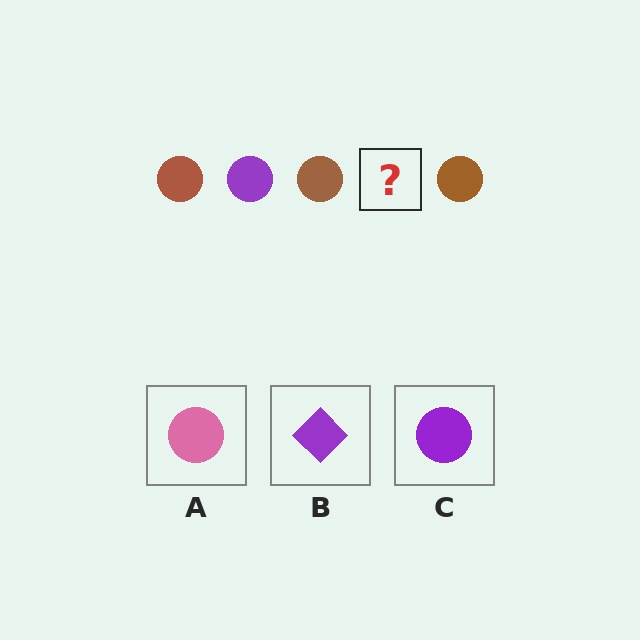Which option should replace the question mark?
Option C.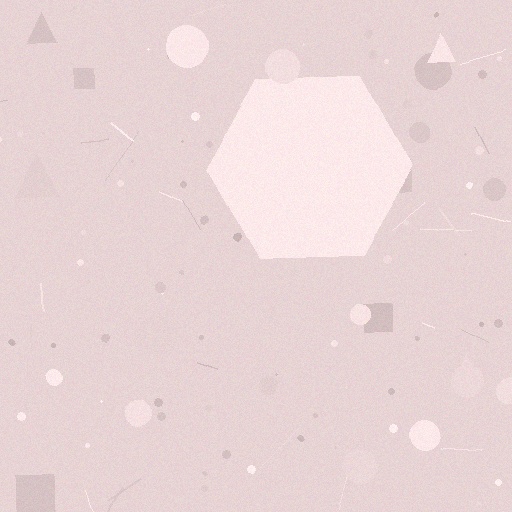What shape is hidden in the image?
A hexagon is hidden in the image.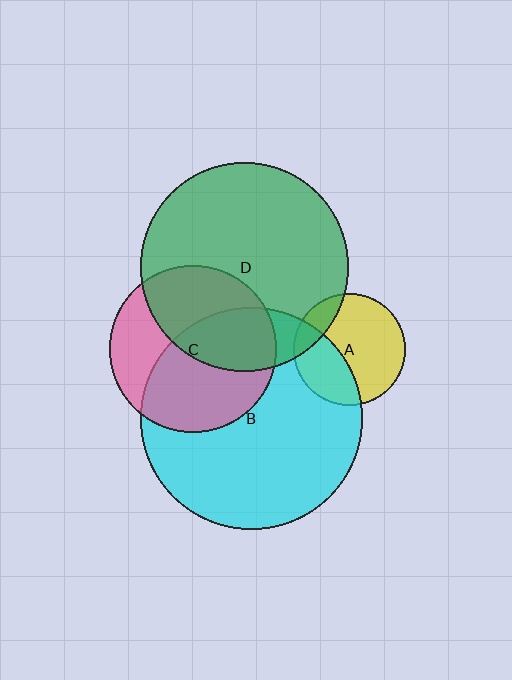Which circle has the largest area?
Circle B (cyan).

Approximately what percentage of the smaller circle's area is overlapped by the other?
Approximately 45%.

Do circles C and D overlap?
Yes.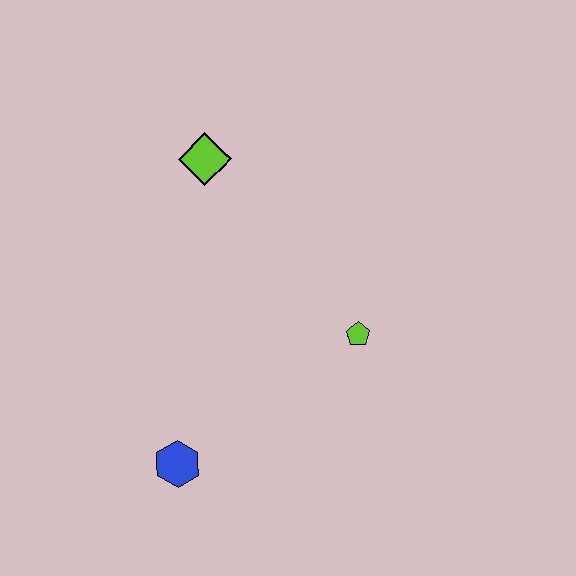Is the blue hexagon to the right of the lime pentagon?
No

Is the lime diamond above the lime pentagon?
Yes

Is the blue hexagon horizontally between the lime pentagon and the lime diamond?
No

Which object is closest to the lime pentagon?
The blue hexagon is closest to the lime pentagon.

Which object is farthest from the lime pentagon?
The lime diamond is farthest from the lime pentagon.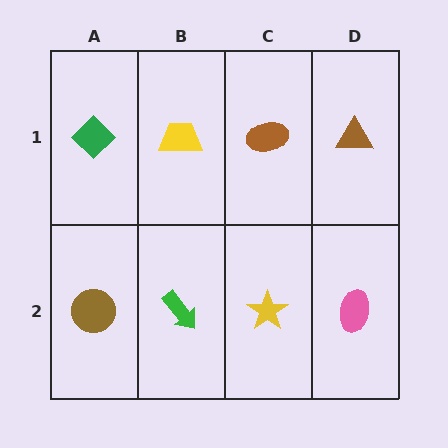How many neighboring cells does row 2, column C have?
3.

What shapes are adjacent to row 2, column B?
A yellow trapezoid (row 1, column B), a brown circle (row 2, column A), a yellow star (row 2, column C).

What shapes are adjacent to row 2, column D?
A brown triangle (row 1, column D), a yellow star (row 2, column C).